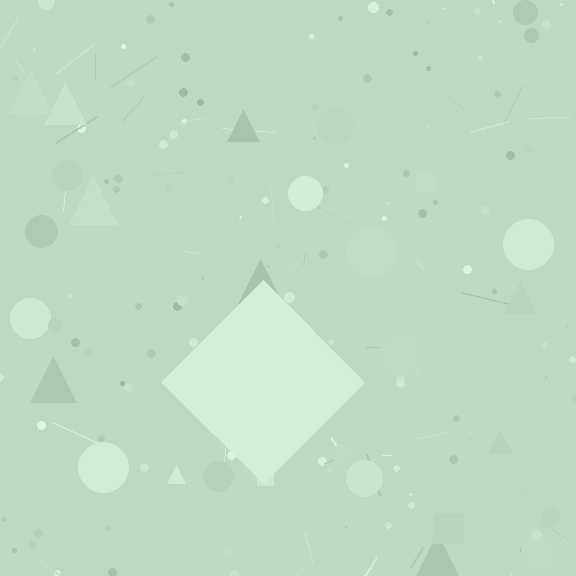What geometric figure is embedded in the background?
A diamond is embedded in the background.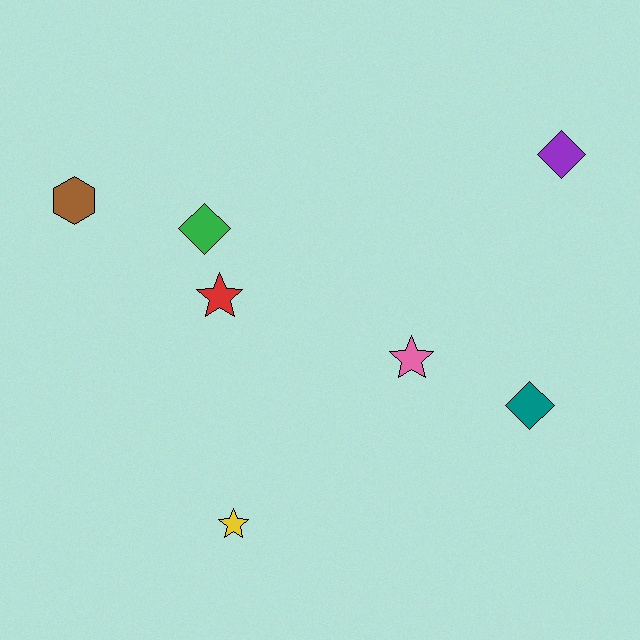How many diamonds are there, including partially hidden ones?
There are 3 diamonds.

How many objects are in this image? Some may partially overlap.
There are 7 objects.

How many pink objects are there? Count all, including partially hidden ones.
There is 1 pink object.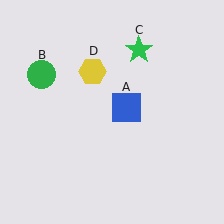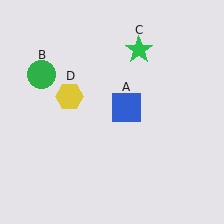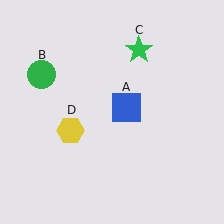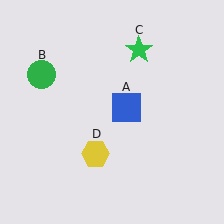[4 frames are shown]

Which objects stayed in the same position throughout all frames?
Blue square (object A) and green circle (object B) and green star (object C) remained stationary.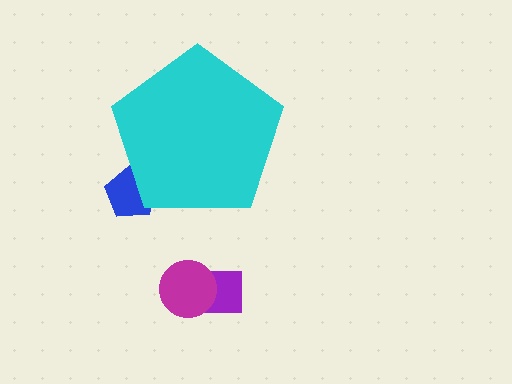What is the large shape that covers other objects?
A cyan pentagon.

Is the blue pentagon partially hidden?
Yes, the blue pentagon is partially hidden behind the cyan pentagon.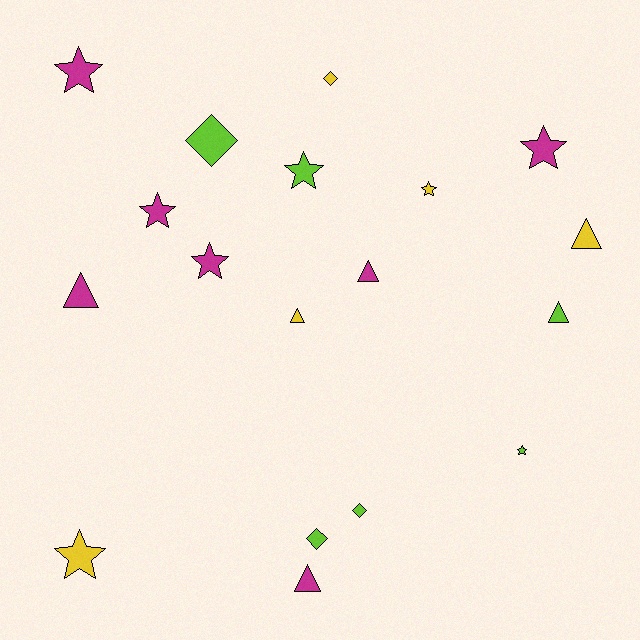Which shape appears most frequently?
Star, with 8 objects.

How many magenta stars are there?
There are 4 magenta stars.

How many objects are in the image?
There are 18 objects.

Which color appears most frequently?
Magenta, with 7 objects.